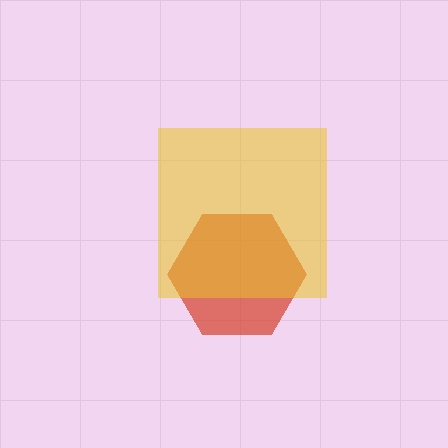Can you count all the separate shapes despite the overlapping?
Yes, there are 2 separate shapes.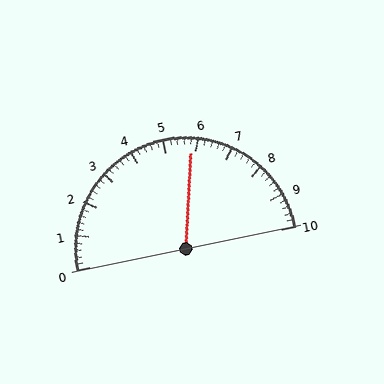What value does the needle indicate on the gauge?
The needle indicates approximately 5.8.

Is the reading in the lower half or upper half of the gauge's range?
The reading is in the upper half of the range (0 to 10).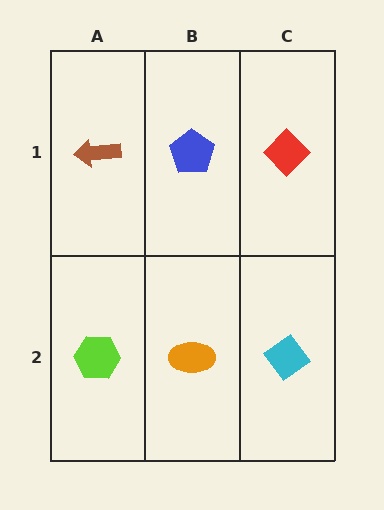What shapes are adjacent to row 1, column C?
A cyan diamond (row 2, column C), a blue pentagon (row 1, column B).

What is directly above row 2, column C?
A red diamond.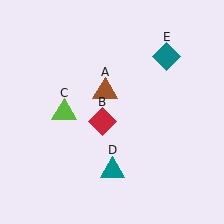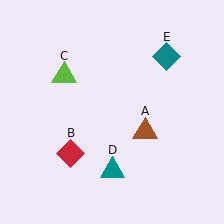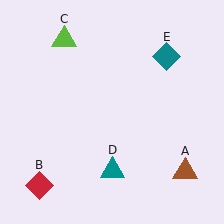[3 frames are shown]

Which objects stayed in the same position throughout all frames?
Teal triangle (object D) and teal diamond (object E) remained stationary.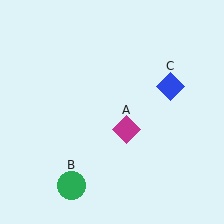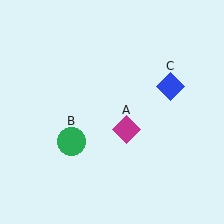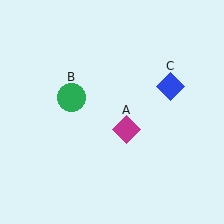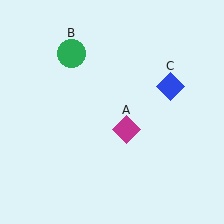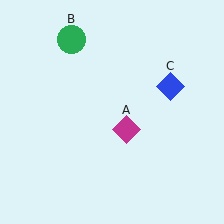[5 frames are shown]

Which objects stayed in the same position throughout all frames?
Magenta diamond (object A) and blue diamond (object C) remained stationary.